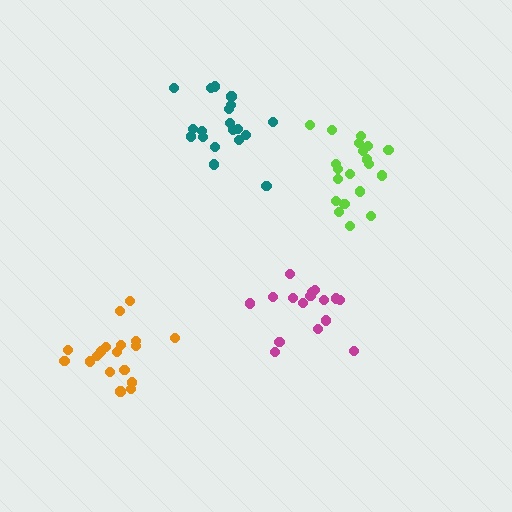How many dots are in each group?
Group 1: 19 dots, Group 2: 18 dots, Group 3: 16 dots, Group 4: 21 dots (74 total).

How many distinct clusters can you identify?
There are 4 distinct clusters.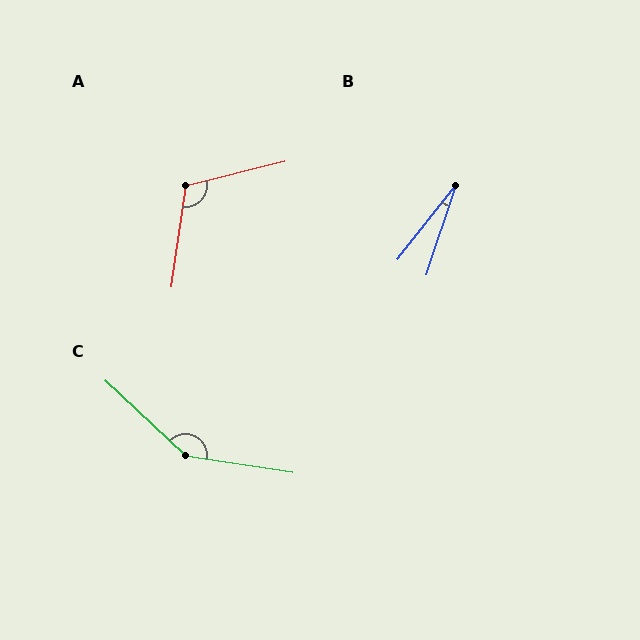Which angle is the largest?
C, at approximately 145 degrees.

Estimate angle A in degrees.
Approximately 112 degrees.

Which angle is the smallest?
B, at approximately 20 degrees.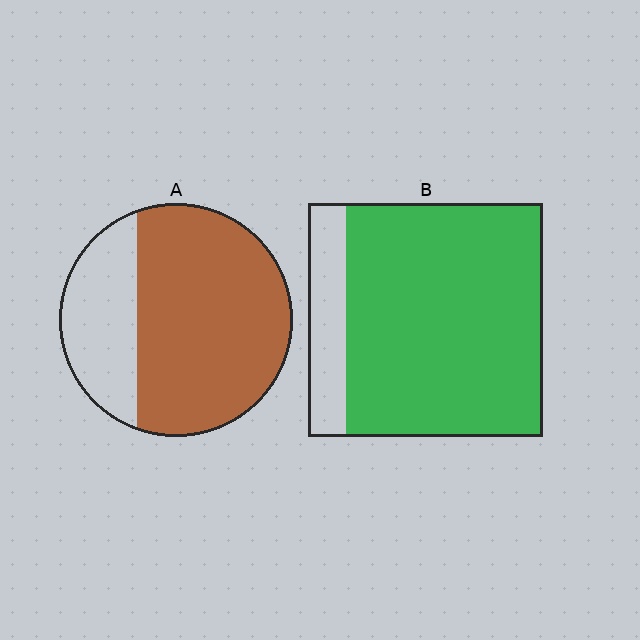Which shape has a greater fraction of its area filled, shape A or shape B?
Shape B.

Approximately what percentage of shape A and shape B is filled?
A is approximately 70% and B is approximately 85%.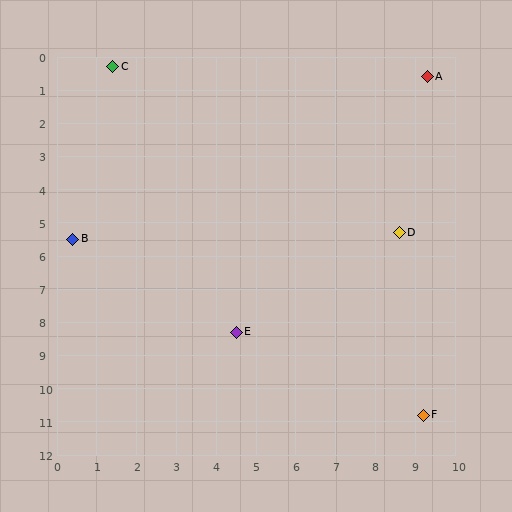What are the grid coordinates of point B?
Point B is at approximately (0.4, 5.5).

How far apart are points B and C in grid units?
Points B and C are about 5.3 grid units apart.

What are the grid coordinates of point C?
Point C is at approximately (1.4, 0.3).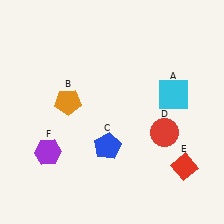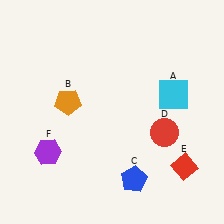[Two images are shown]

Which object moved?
The blue pentagon (C) moved down.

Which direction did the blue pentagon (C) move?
The blue pentagon (C) moved down.